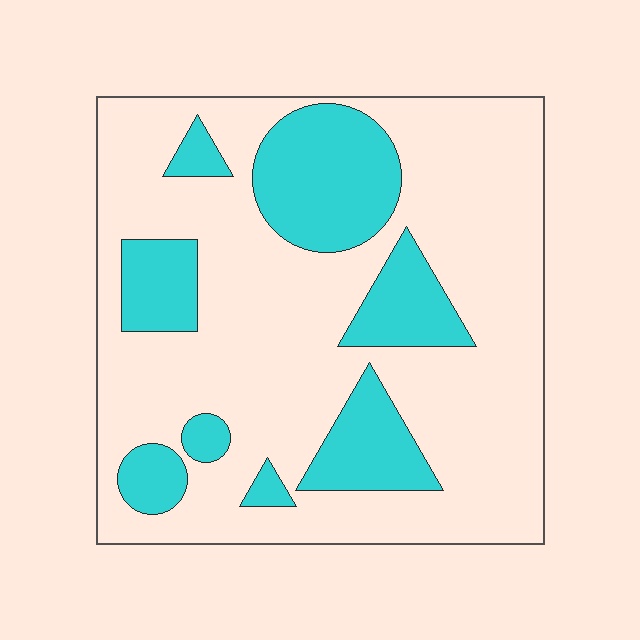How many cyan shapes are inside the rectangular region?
8.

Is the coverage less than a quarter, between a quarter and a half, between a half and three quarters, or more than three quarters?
Between a quarter and a half.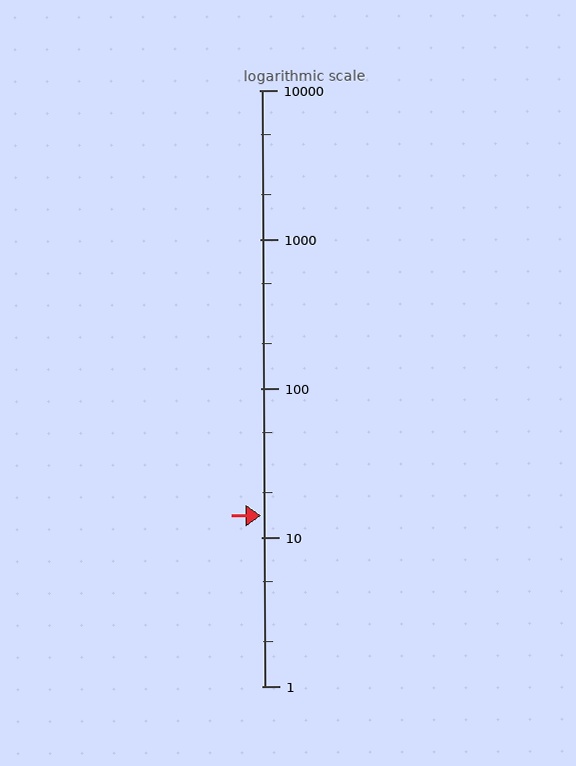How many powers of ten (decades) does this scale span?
The scale spans 4 decades, from 1 to 10000.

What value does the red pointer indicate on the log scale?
The pointer indicates approximately 14.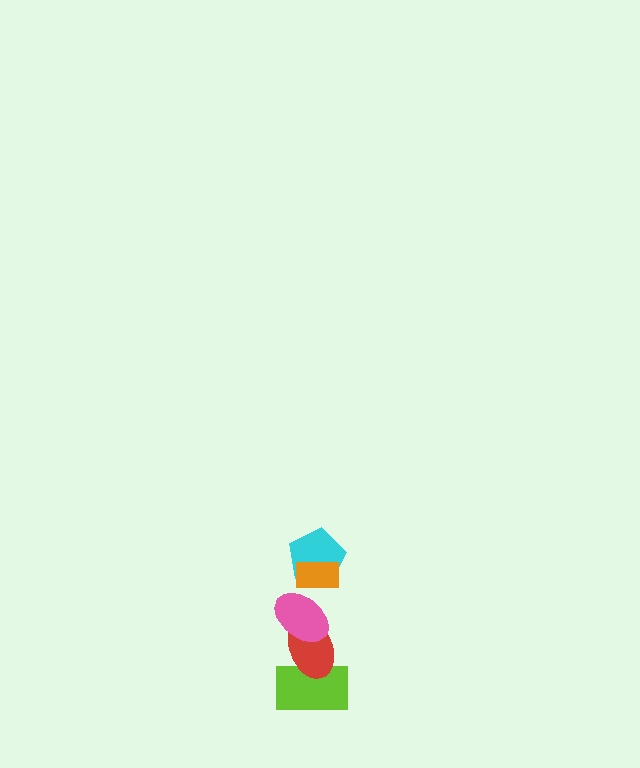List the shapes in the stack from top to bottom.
From top to bottom: the orange rectangle, the cyan pentagon, the pink ellipse, the red ellipse, the lime rectangle.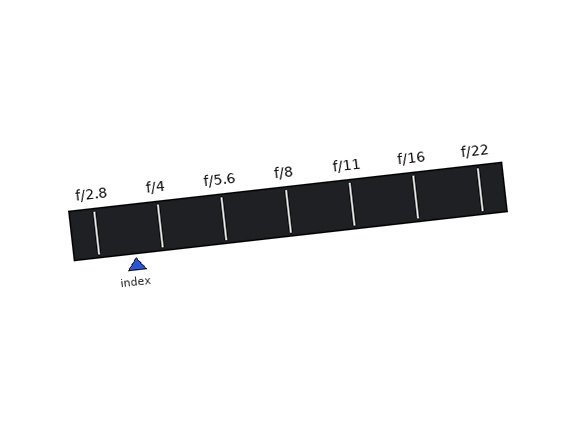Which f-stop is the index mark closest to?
The index mark is closest to f/4.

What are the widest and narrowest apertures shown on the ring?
The widest aperture shown is f/2.8 and the narrowest is f/22.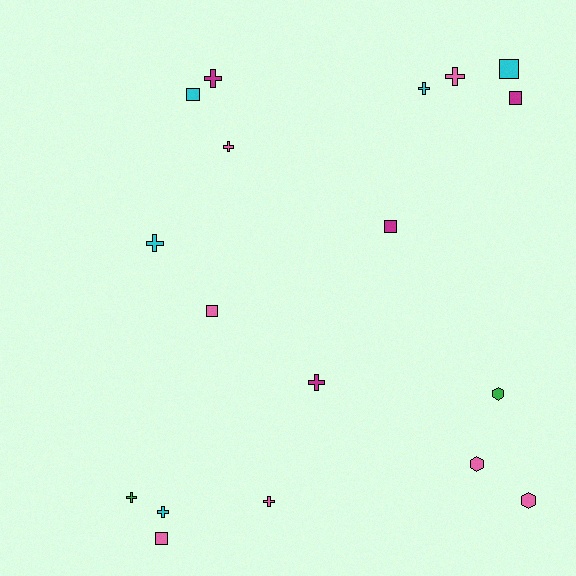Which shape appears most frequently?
Cross, with 9 objects.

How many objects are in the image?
There are 18 objects.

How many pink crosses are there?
There are 3 pink crosses.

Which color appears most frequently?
Pink, with 7 objects.